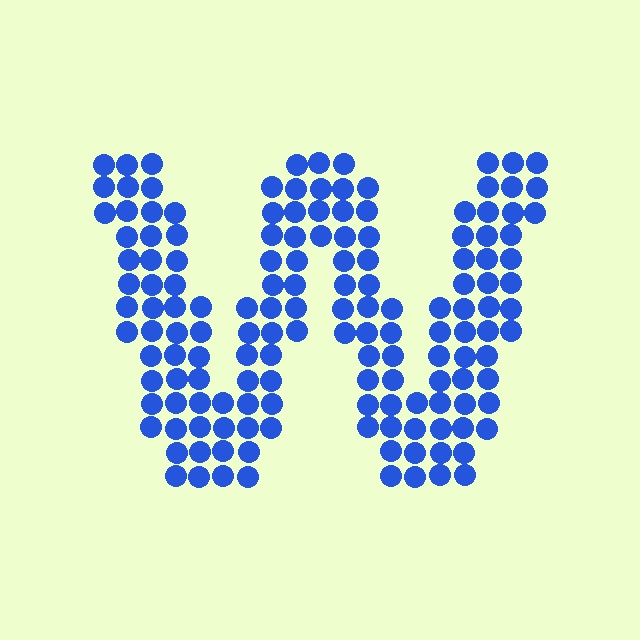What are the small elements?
The small elements are circles.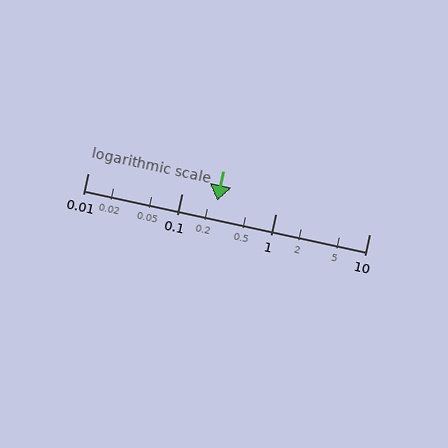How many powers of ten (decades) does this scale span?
The scale spans 3 decades, from 0.01 to 10.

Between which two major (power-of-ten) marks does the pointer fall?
The pointer is between 0.1 and 1.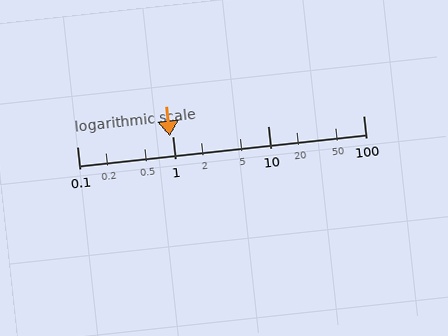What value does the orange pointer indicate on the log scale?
The pointer indicates approximately 0.95.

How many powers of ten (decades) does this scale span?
The scale spans 3 decades, from 0.1 to 100.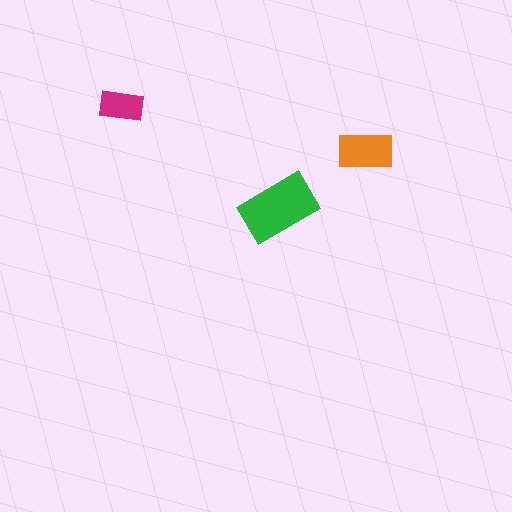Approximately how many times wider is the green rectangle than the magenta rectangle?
About 2 times wider.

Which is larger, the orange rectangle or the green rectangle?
The green one.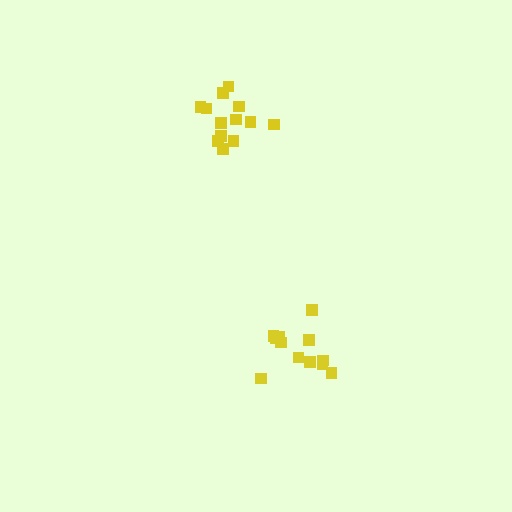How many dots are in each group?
Group 1: 12 dots, Group 2: 13 dots (25 total).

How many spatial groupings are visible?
There are 2 spatial groupings.